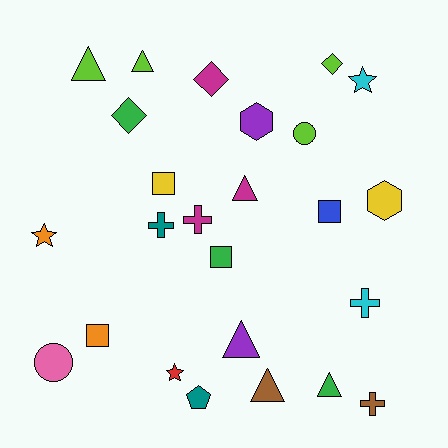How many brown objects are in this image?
There are 2 brown objects.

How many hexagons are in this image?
There are 2 hexagons.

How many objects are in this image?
There are 25 objects.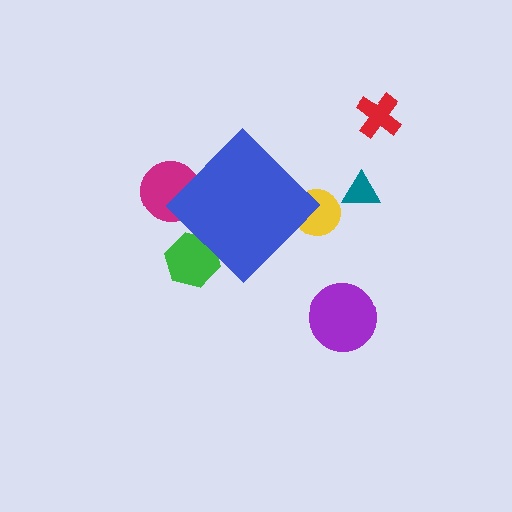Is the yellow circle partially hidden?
Yes, the yellow circle is partially hidden behind the blue diamond.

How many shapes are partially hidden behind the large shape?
3 shapes are partially hidden.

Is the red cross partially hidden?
No, the red cross is fully visible.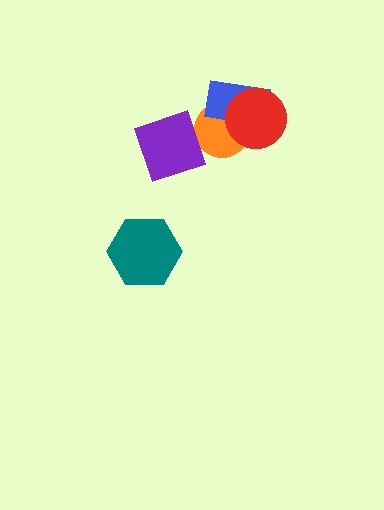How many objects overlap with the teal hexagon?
0 objects overlap with the teal hexagon.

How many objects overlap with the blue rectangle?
2 objects overlap with the blue rectangle.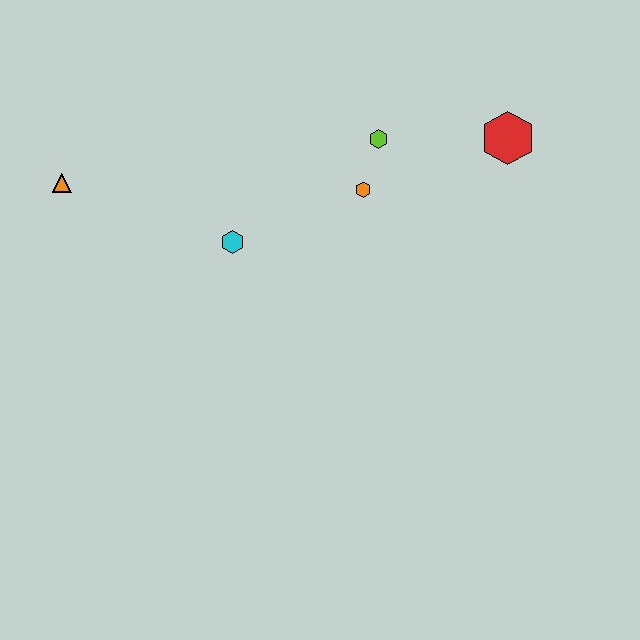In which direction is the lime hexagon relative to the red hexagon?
The lime hexagon is to the left of the red hexagon.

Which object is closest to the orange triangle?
The cyan hexagon is closest to the orange triangle.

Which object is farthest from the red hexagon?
The orange triangle is farthest from the red hexagon.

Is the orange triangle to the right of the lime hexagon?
No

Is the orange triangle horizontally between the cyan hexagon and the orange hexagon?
No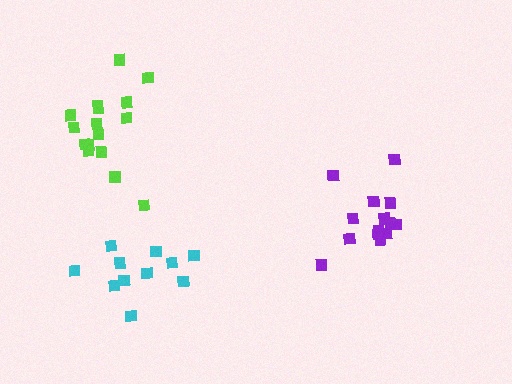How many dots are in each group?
Group 1: 15 dots, Group 2: 11 dots, Group 3: 16 dots (42 total).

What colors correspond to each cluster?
The clusters are colored: purple, cyan, lime.